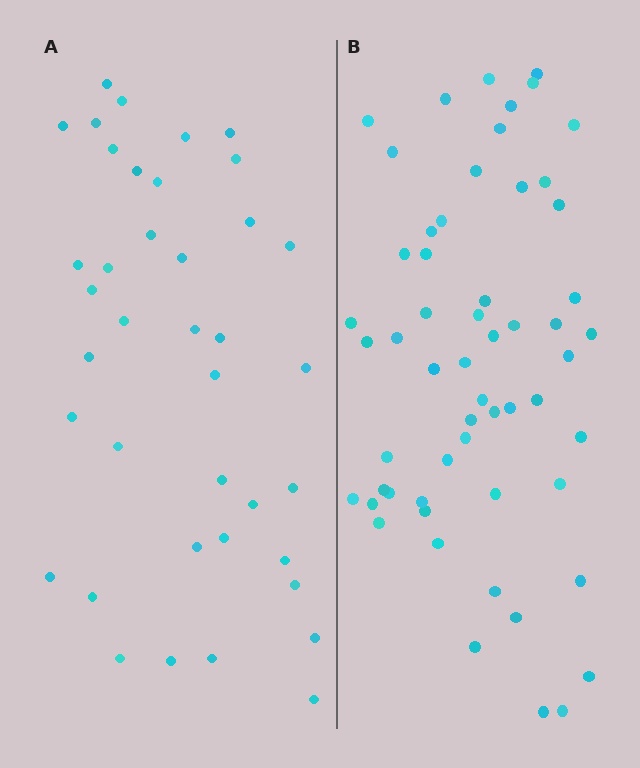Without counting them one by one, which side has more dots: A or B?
Region B (the right region) has more dots.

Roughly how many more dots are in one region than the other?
Region B has approximately 20 more dots than region A.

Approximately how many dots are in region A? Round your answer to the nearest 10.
About 40 dots. (The exact count is 39, which rounds to 40.)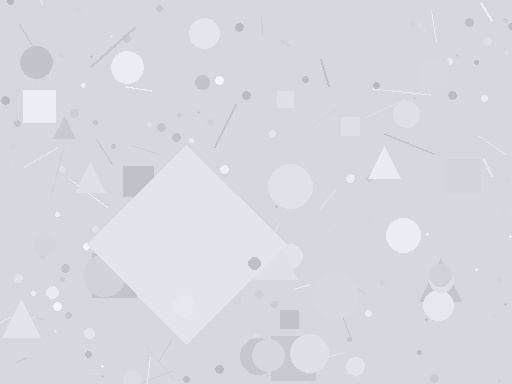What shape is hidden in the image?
A diamond is hidden in the image.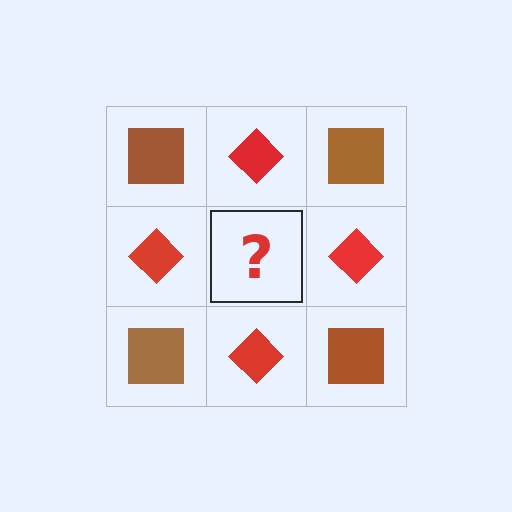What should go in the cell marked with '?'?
The missing cell should contain a brown square.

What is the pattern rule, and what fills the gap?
The rule is that it alternates brown square and red diamond in a checkerboard pattern. The gap should be filled with a brown square.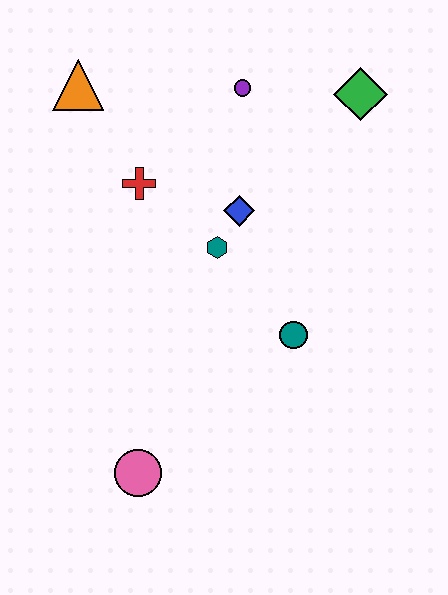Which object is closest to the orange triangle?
The red cross is closest to the orange triangle.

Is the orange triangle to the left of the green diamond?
Yes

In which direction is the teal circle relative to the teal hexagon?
The teal circle is below the teal hexagon.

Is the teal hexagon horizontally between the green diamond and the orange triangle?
Yes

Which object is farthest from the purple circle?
The pink circle is farthest from the purple circle.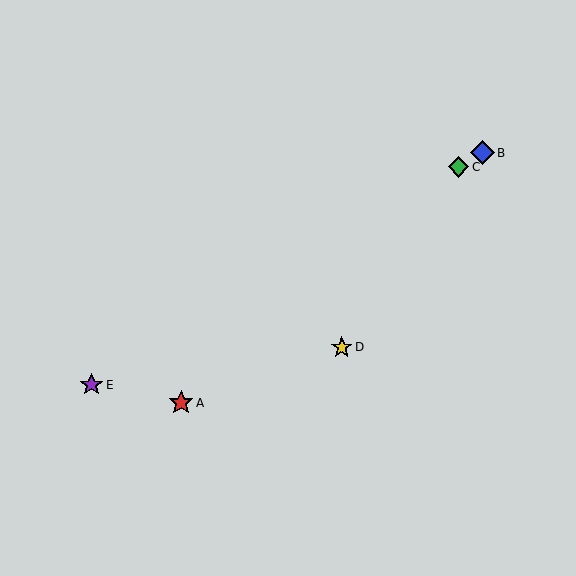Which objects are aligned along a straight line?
Objects B, C, E are aligned along a straight line.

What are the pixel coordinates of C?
Object C is at (459, 167).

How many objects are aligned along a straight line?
3 objects (B, C, E) are aligned along a straight line.